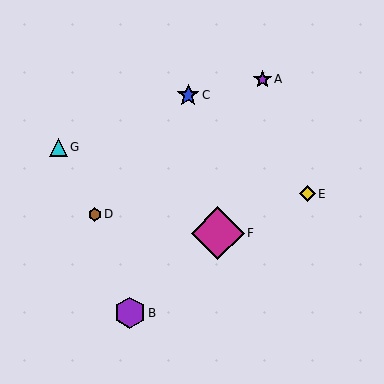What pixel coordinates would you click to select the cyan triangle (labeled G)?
Click at (59, 147) to select the cyan triangle G.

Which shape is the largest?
The magenta diamond (labeled F) is the largest.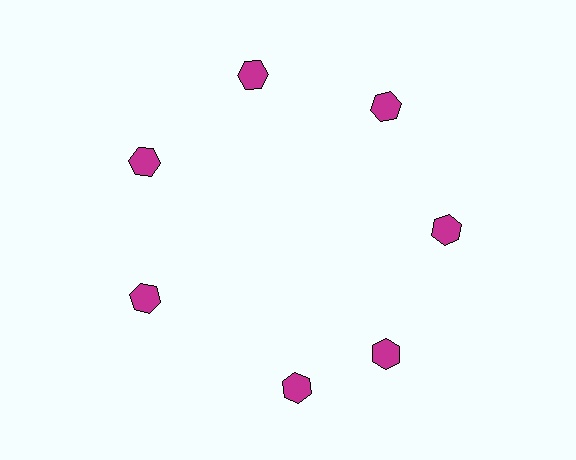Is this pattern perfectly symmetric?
No. The 7 magenta hexagons are arranged in a ring, but one element near the 6 o'clock position is rotated out of alignment along the ring, breaking the 7-fold rotational symmetry.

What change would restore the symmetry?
The symmetry would be restored by rotating it back into even spacing with its neighbors so that all 7 hexagons sit at equal angles and equal distance from the center.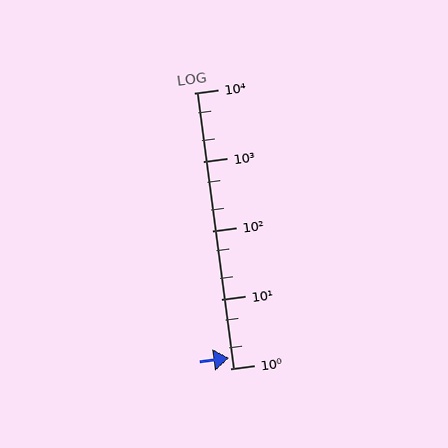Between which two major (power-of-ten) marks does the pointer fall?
The pointer is between 1 and 10.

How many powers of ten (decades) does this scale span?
The scale spans 4 decades, from 1 to 10000.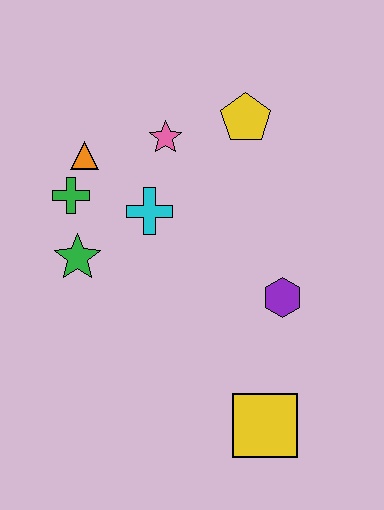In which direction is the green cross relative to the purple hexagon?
The green cross is to the left of the purple hexagon.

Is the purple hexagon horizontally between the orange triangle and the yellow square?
No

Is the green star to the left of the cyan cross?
Yes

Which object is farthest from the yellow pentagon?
The yellow square is farthest from the yellow pentagon.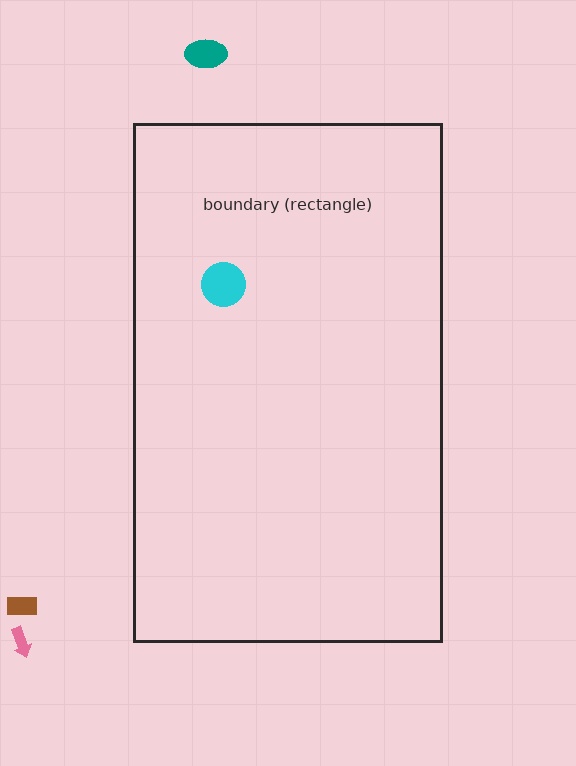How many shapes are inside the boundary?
1 inside, 3 outside.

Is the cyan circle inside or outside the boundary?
Inside.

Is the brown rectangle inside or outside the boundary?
Outside.